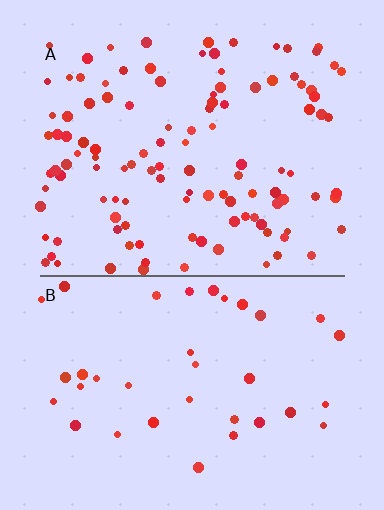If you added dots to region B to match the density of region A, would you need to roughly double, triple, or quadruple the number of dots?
Approximately triple.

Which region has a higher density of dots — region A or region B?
A (the top).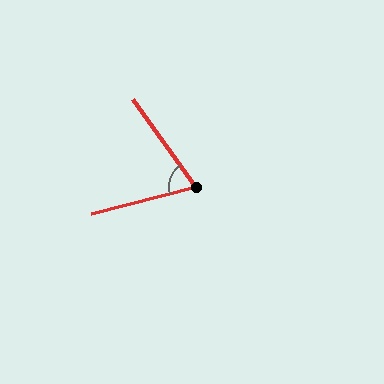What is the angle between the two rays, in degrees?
Approximately 69 degrees.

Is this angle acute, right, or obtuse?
It is acute.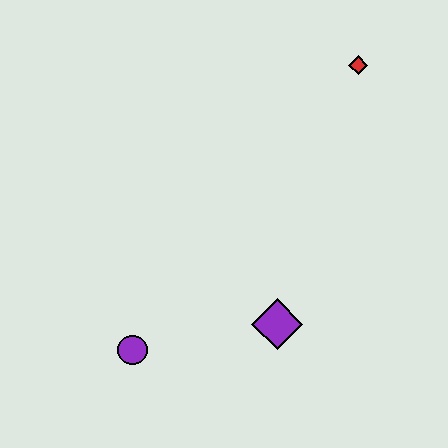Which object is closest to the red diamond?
The purple diamond is closest to the red diamond.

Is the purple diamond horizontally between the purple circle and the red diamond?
Yes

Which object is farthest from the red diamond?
The purple circle is farthest from the red diamond.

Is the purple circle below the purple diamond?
Yes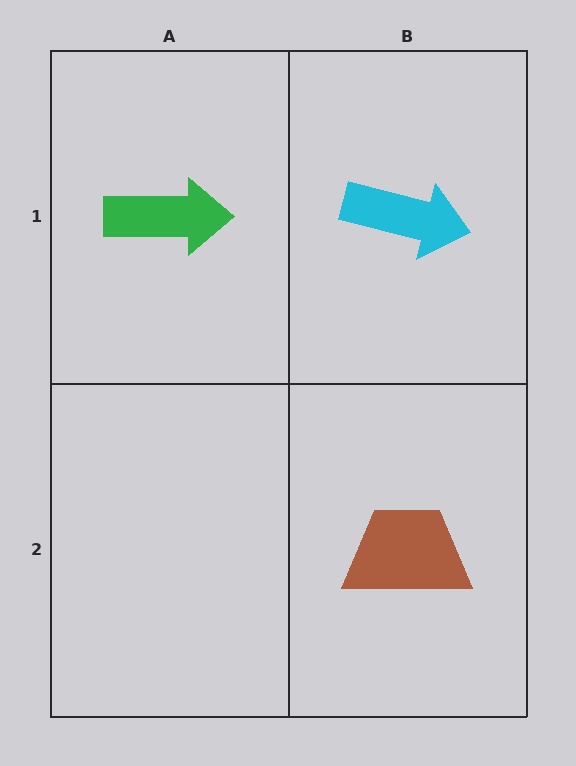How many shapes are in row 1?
2 shapes.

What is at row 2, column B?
A brown trapezoid.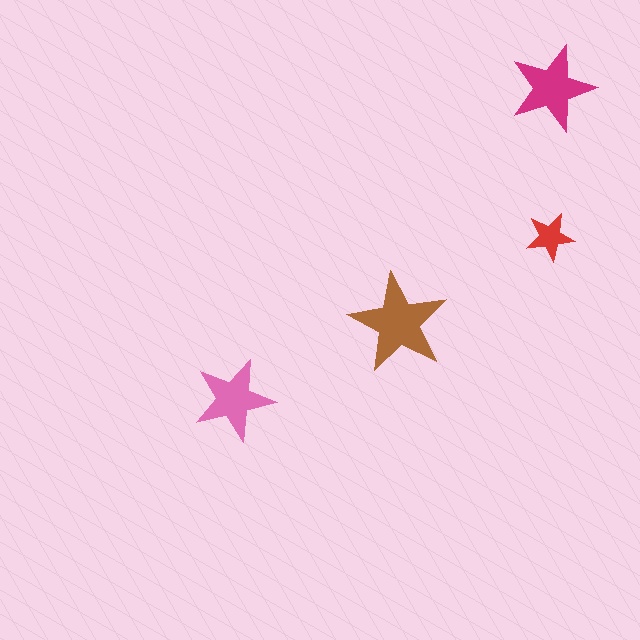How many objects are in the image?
There are 4 objects in the image.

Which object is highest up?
The magenta star is topmost.